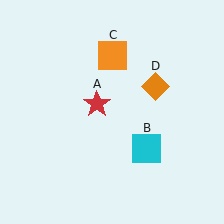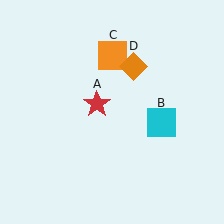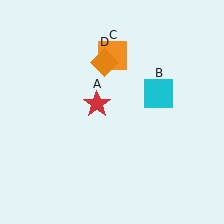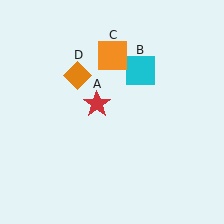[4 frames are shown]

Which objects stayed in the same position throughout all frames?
Red star (object A) and orange square (object C) remained stationary.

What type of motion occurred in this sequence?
The cyan square (object B), orange diamond (object D) rotated counterclockwise around the center of the scene.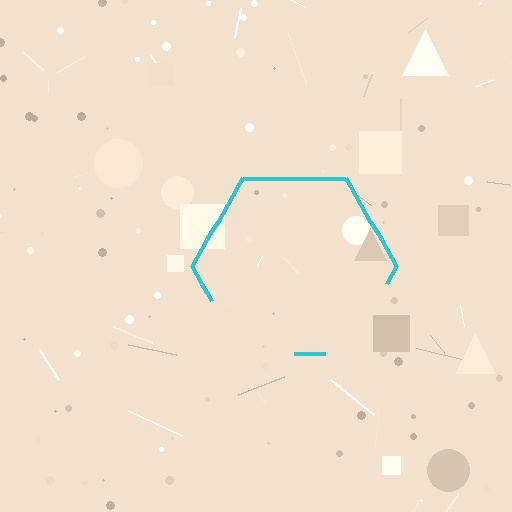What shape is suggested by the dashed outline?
The dashed outline suggests a hexagon.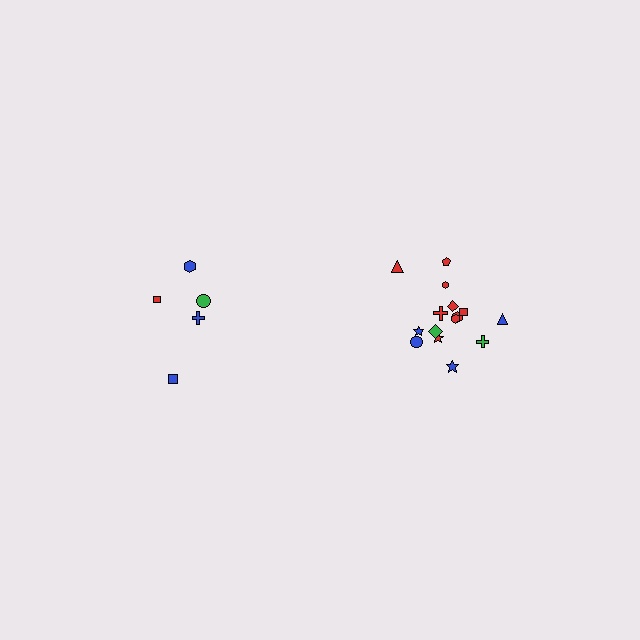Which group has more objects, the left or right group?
The right group.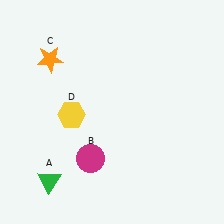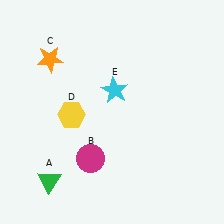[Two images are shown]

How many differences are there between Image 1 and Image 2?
There is 1 difference between the two images.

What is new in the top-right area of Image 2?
A cyan star (E) was added in the top-right area of Image 2.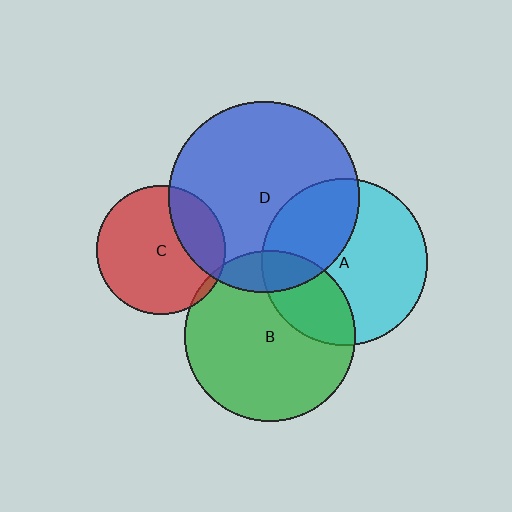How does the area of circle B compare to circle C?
Approximately 1.8 times.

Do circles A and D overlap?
Yes.